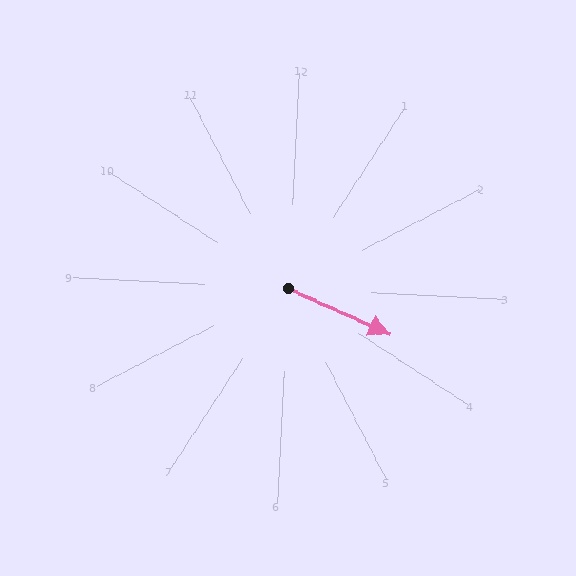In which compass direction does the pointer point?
East.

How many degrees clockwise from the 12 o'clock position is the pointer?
Approximately 112 degrees.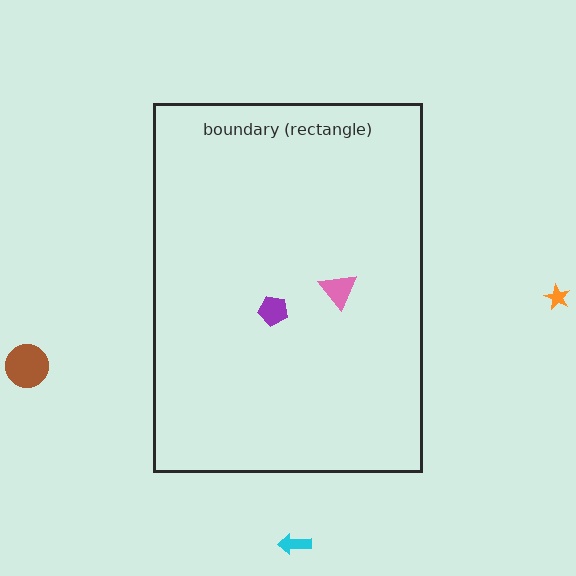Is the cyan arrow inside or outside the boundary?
Outside.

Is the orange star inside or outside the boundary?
Outside.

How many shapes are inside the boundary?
2 inside, 3 outside.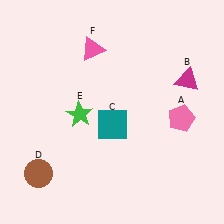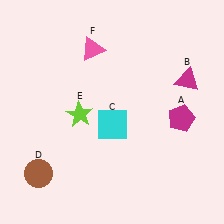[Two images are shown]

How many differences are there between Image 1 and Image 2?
There are 3 differences between the two images.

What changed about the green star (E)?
In Image 1, E is green. In Image 2, it changed to lime.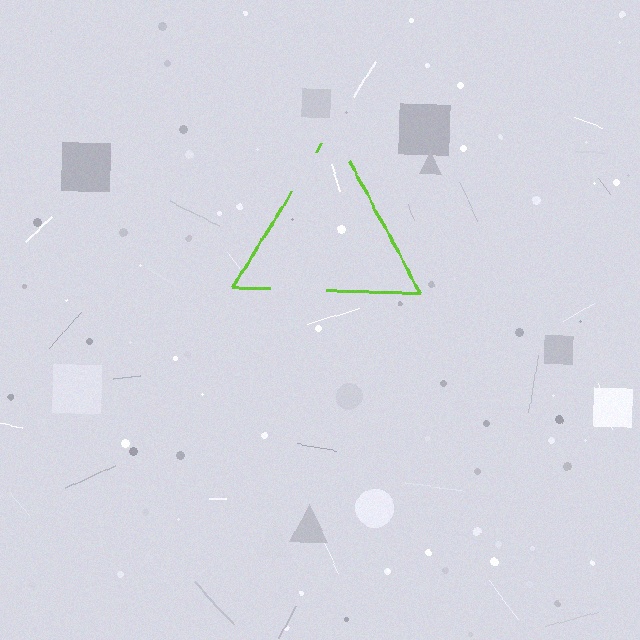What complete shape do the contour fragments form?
The contour fragments form a triangle.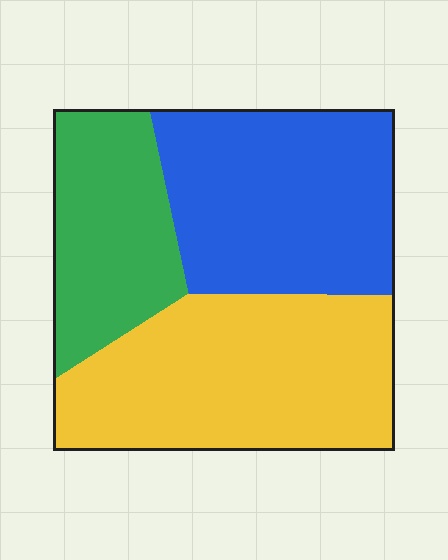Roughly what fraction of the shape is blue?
Blue takes up about three eighths (3/8) of the shape.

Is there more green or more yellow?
Yellow.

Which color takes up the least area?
Green, at roughly 25%.